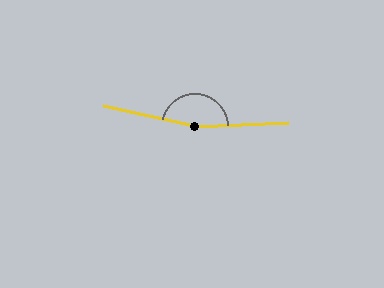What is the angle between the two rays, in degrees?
Approximately 165 degrees.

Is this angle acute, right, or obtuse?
It is obtuse.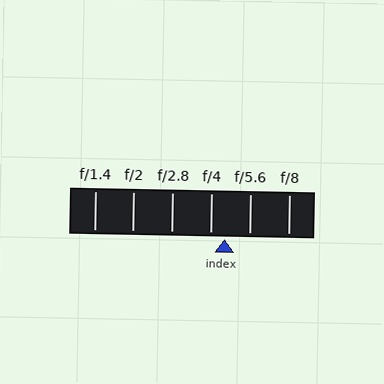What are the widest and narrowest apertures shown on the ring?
The widest aperture shown is f/1.4 and the narrowest is f/8.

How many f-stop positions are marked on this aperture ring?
There are 6 f-stop positions marked.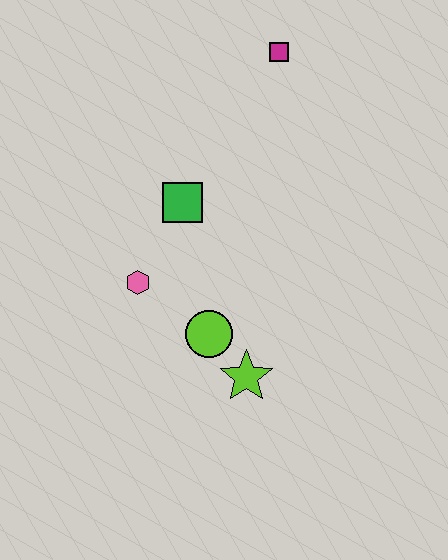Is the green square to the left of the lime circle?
Yes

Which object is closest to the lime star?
The lime circle is closest to the lime star.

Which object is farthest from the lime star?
The magenta square is farthest from the lime star.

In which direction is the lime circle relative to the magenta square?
The lime circle is below the magenta square.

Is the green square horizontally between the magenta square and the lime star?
No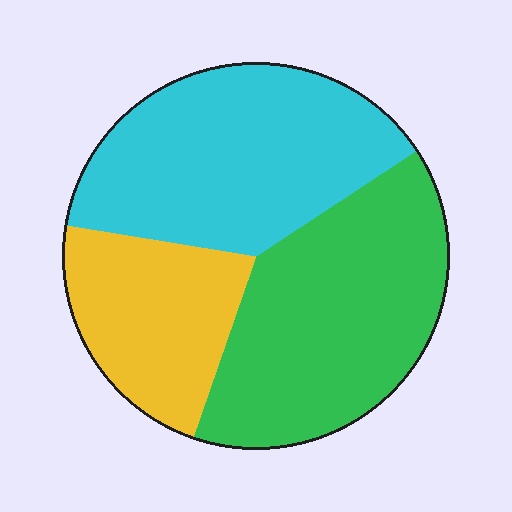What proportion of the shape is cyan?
Cyan takes up about three eighths (3/8) of the shape.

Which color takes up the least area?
Yellow, at roughly 20%.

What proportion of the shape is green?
Green takes up about two fifths (2/5) of the shape.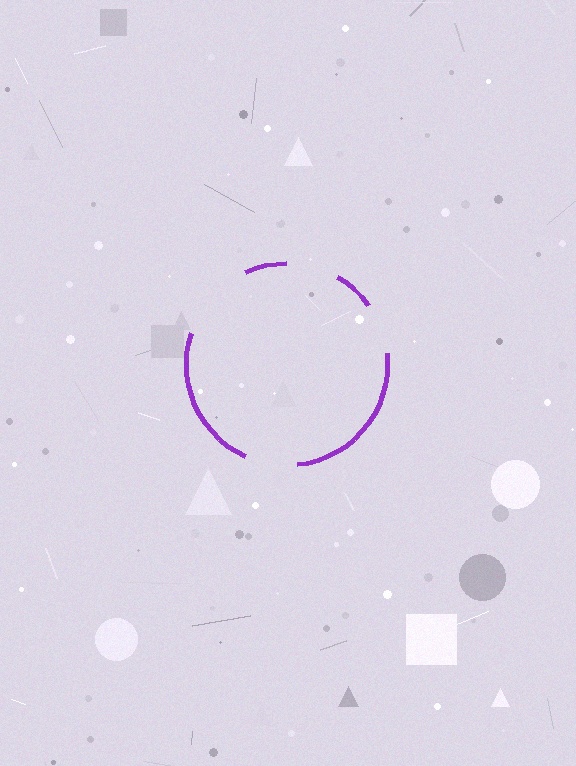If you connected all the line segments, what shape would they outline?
They would outline a circle.